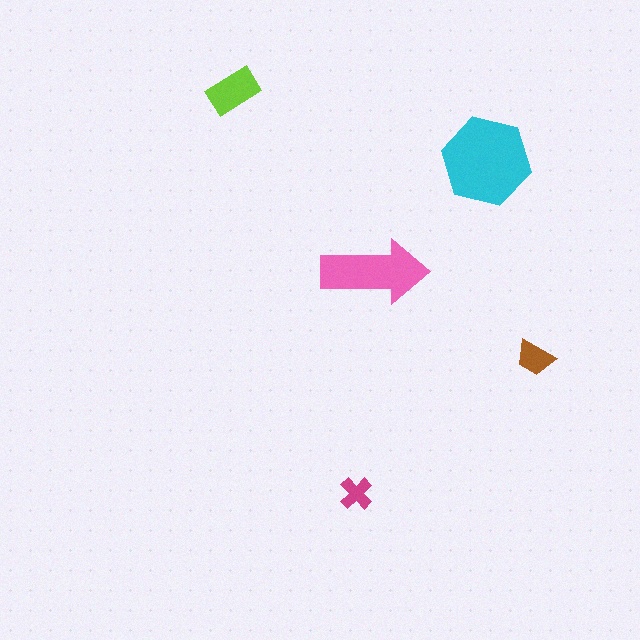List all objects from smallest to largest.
The magenta cross, the brown trapezoid, the lime rectangle, the pink arrow, the cyan hexagon.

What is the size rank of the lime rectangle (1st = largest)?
3rd.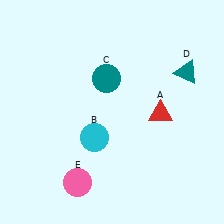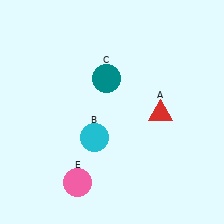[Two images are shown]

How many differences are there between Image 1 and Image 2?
There is 1 difference between the two images.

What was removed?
The teal triangle (D) was removed in Image 2.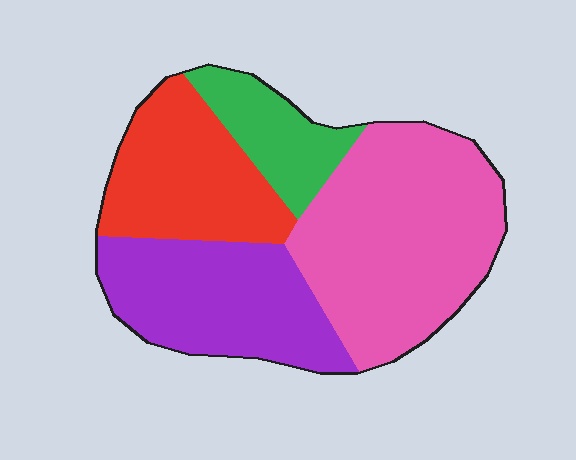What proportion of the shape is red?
Red covers about 20% of the shape.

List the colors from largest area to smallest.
From largest to smallest: pink, purple, red, green.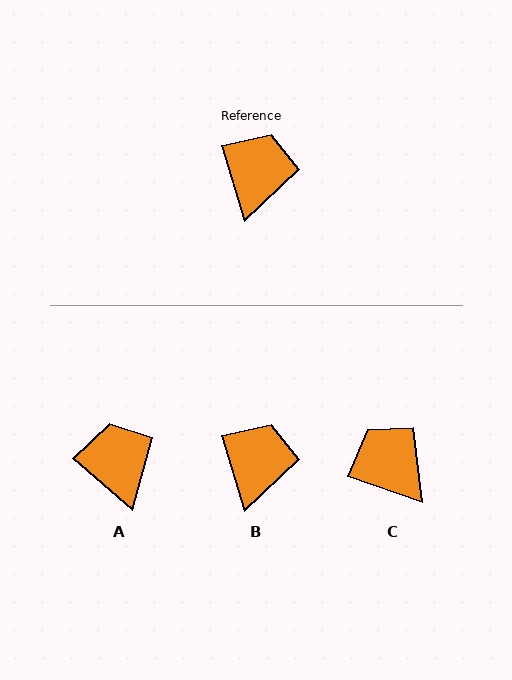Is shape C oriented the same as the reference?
No, it is off by about 54 degrees.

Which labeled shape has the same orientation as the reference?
B.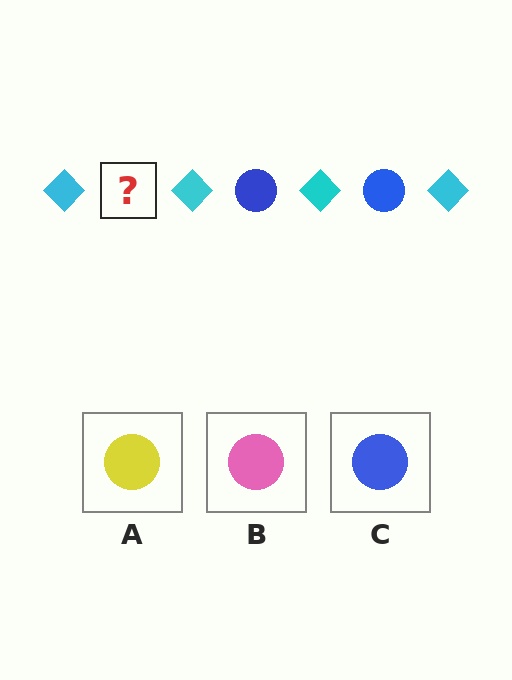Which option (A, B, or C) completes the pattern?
C.